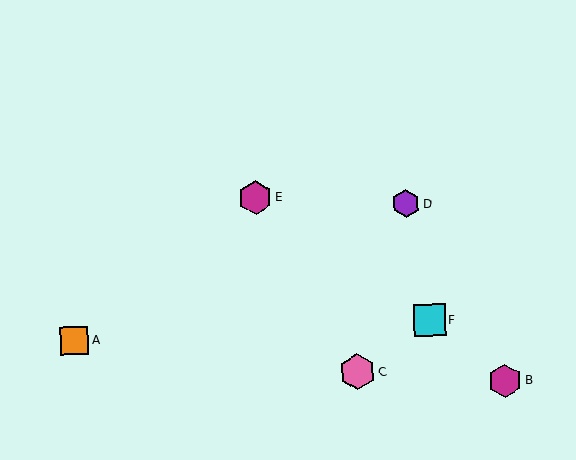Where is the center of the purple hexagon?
The center of the purple hexagon is at (406, 204).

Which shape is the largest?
The pink hexagon (labeled C) is the largest.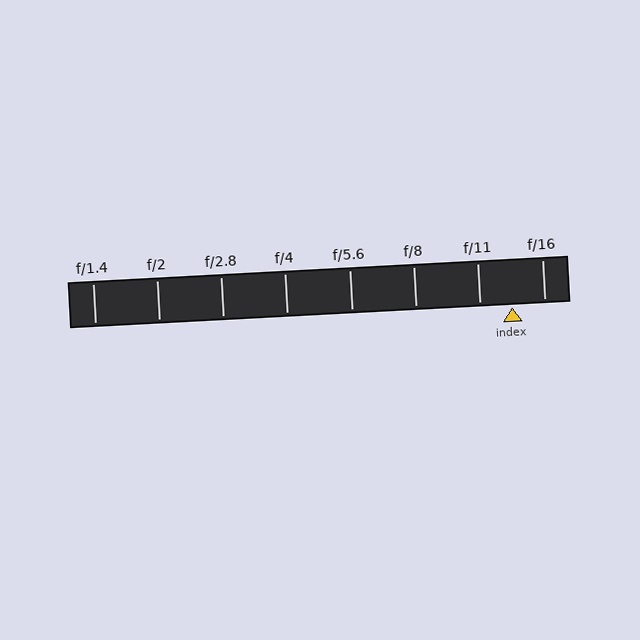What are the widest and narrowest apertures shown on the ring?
The widest aperture shown is f/1.4 and the narrowest is f/16.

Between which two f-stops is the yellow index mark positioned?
The index mark is between f/11 and f/16.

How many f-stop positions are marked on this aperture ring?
There are 8 f-stop positions marked.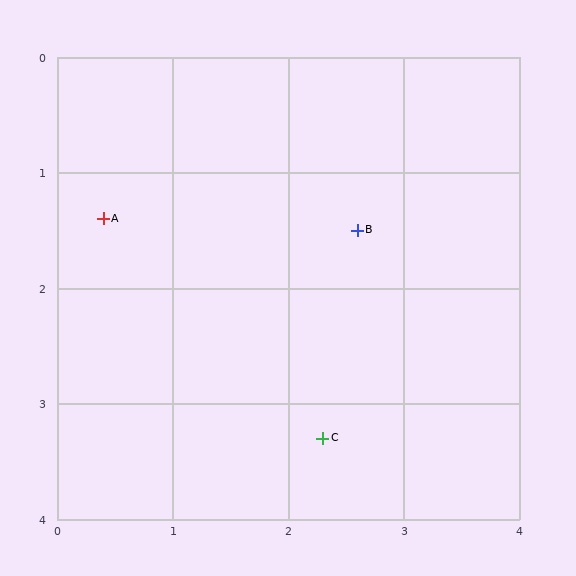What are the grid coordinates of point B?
Point B is at approximately (2.6, 1.5).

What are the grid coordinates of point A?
Point A is at approximately (0.4, 1.4).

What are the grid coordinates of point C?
Point C is at approximately (2.3, 3.3).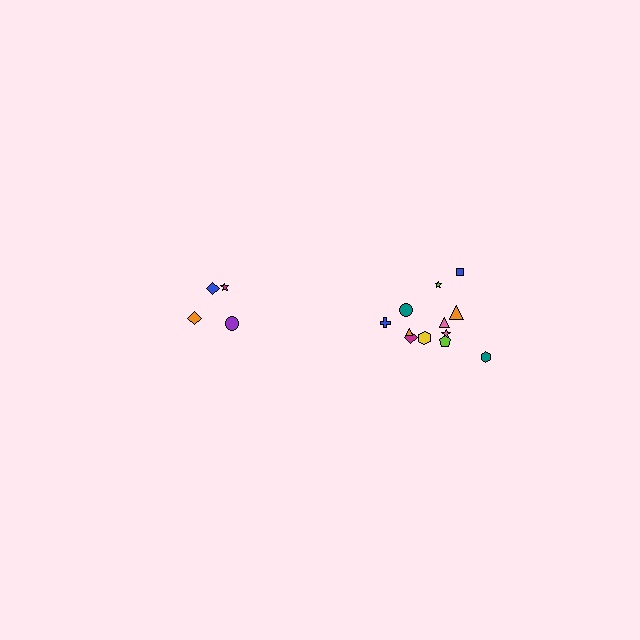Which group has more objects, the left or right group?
The right group.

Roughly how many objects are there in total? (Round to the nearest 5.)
Roughly 15 objects in total.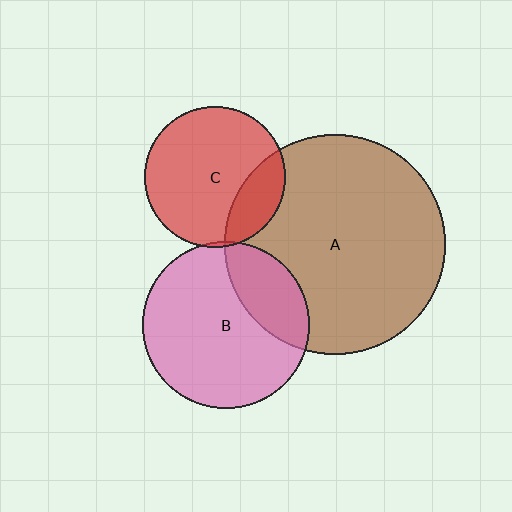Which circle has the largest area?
Circle A (brown).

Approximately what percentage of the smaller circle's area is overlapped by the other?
Approximately 25%.